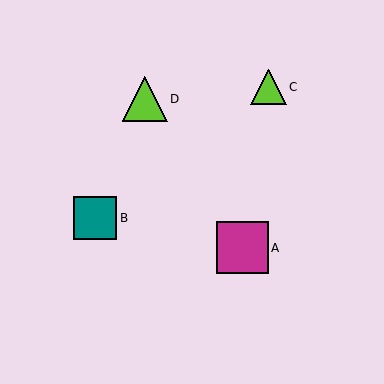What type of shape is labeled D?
Shape D is a lime triangle.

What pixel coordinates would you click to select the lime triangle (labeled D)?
Click at (145, 99) to select the lime triangle D.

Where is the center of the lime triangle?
The center of the lime triangle is at (268, 87).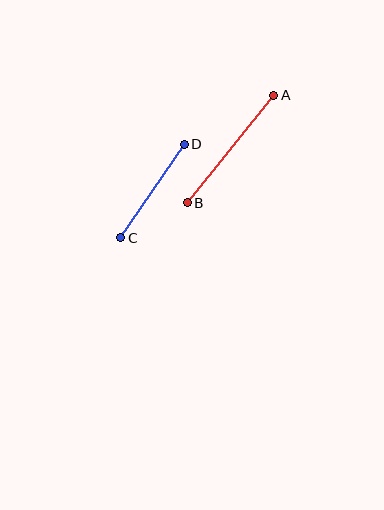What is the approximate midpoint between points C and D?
The midpoint is at approximately (153, 191) pixels.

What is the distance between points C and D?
The distance is approximately 113 pixels.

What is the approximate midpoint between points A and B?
The midpoint is at approximately (230, 149) pixels.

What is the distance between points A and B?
The distance is approximately 138 pixels.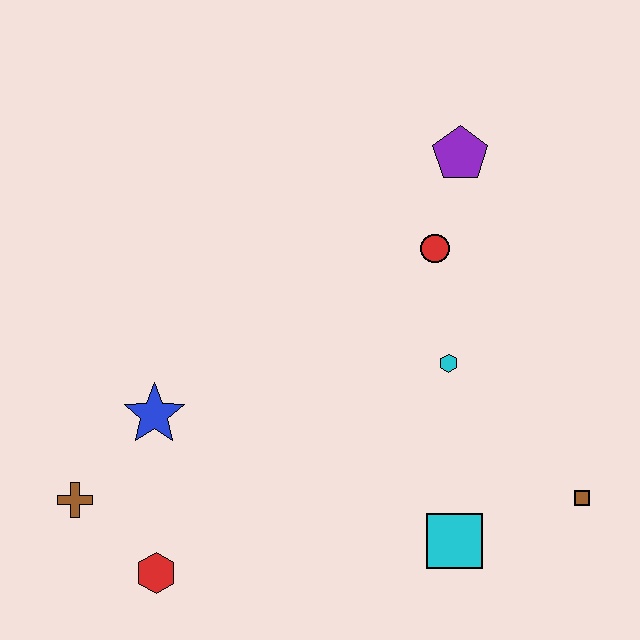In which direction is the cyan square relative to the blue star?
The cyan square is to the right of the blue star.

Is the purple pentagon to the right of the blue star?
Yes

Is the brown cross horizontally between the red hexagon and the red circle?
No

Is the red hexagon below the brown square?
Yes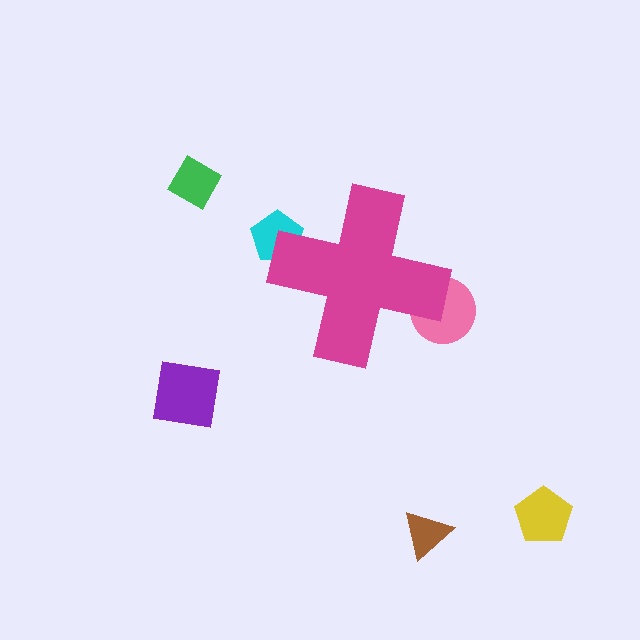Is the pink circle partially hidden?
Yes, the pink circle is partially hidden behind the magenta cross.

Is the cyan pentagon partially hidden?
Yes, the cyan pentagon is partially hidden behind the magenta cross.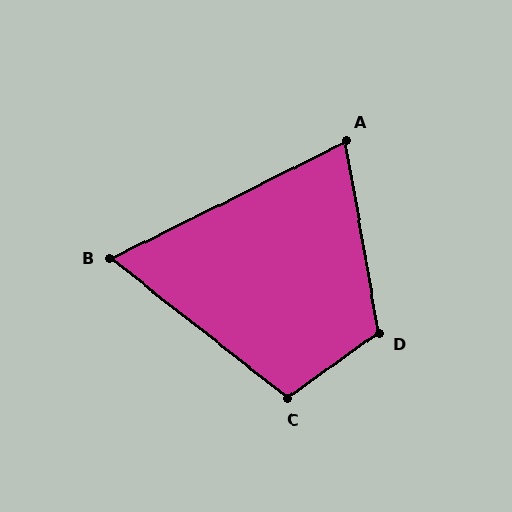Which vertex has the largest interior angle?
D, at approximately 115 degrees.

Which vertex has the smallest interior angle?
B, at approximately 65 degrees.